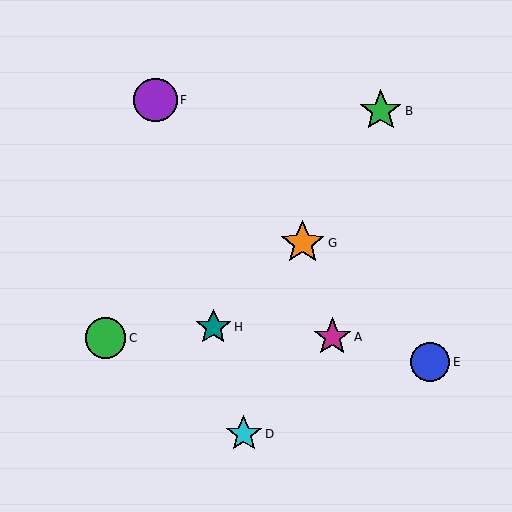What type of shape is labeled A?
Shape A is a magenta star.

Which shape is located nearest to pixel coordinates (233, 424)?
The cyan star (labeled D) at (244, 434) is nearest to that location.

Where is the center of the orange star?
The center of the orange star is at (303, 243).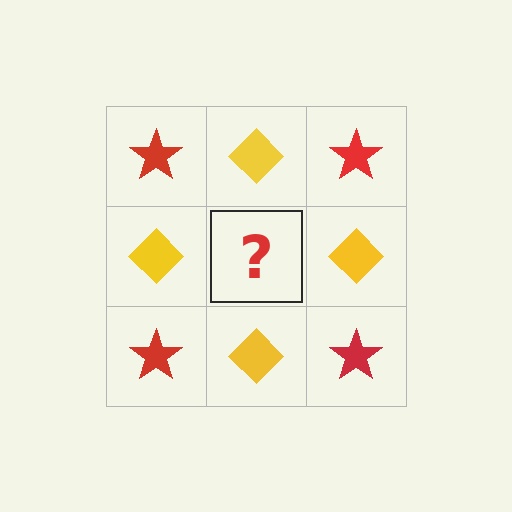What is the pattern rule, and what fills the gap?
The rule is that it alternates red star and yellow diamond in a checkerboard pattern. The gap should be filled with a red star.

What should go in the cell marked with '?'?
The missing cell should contain a red star.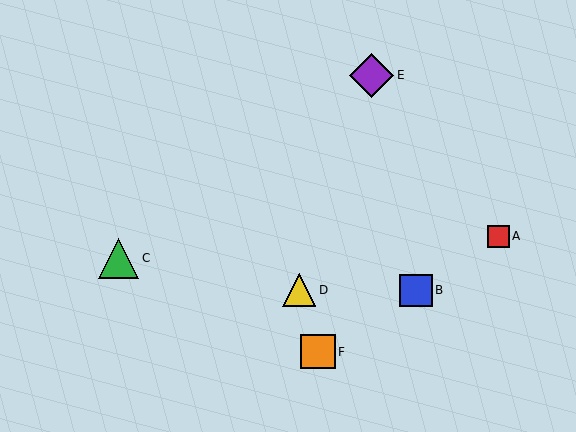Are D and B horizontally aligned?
Yes, both are at y≈290.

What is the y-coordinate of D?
Object D is at y≈290.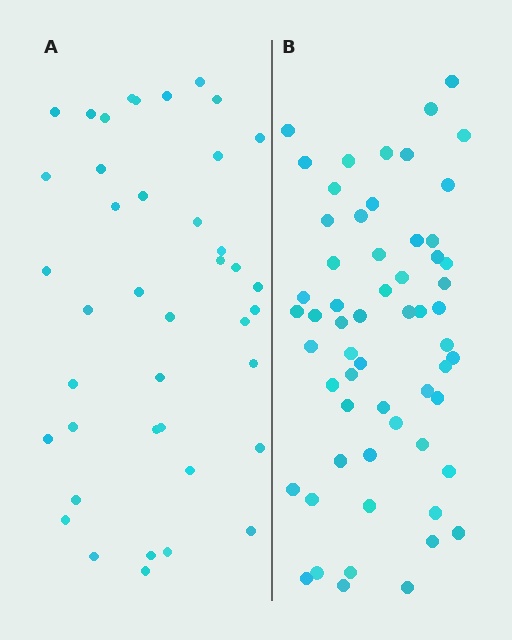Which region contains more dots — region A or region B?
Region B (the right region) has more dots.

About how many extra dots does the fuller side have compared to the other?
Region B has approximately 20 more dots than region A.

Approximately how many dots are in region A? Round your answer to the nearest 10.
About 40 dots. (The exact count is 41, which rounds to 40.)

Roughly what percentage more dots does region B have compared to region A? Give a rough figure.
About 45% more.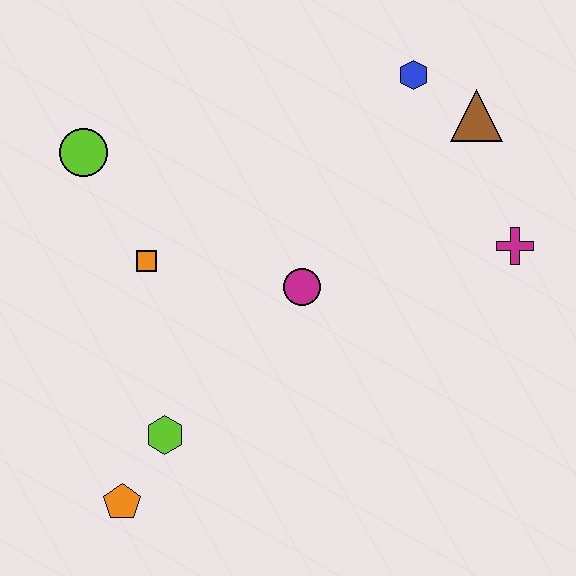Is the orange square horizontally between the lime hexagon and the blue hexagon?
No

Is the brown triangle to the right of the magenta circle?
Yes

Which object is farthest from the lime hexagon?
The brown triangle is farthest from the lime hexagon.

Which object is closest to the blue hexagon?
The brown triangle is closest to the blue hexagon.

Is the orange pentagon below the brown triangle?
Yes